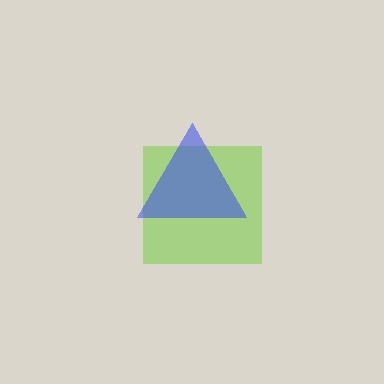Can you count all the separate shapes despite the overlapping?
Yes, there are 2 separate shapes.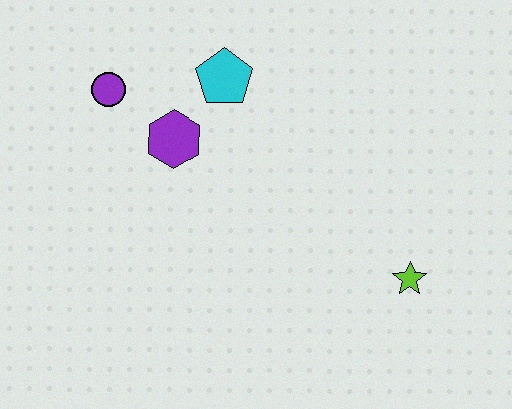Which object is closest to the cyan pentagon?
The purple hexagon is closest to the cyan pentagon.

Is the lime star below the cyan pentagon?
Yes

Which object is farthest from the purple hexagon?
The lime star is farthest from the purple hexagon.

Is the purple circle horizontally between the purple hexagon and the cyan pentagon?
No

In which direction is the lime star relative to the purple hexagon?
The lime star is to the right of the purple hexagon.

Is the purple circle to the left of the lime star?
Yes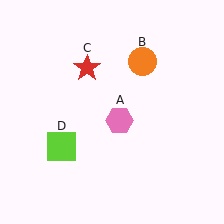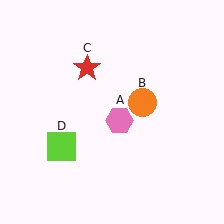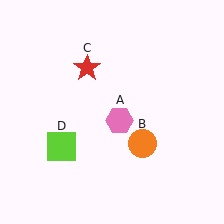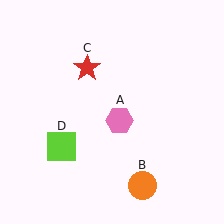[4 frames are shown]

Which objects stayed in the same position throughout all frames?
Pink hexagon (object A) and red star (object C) and lime square (object D) remained stationary.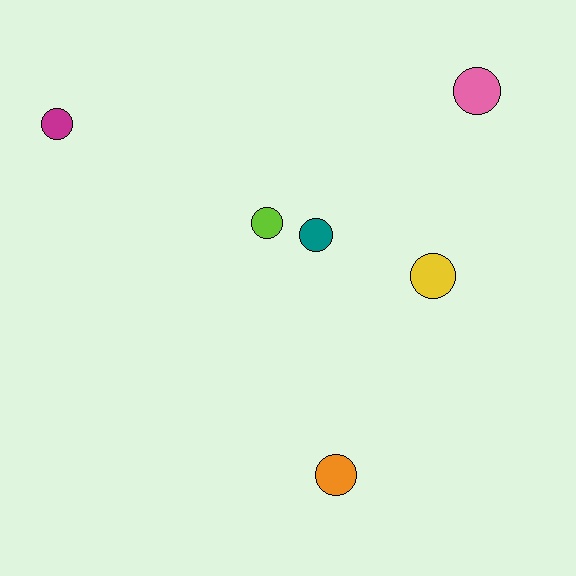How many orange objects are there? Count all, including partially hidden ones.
There is 1 orange object.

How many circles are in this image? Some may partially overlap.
There are 6 circles.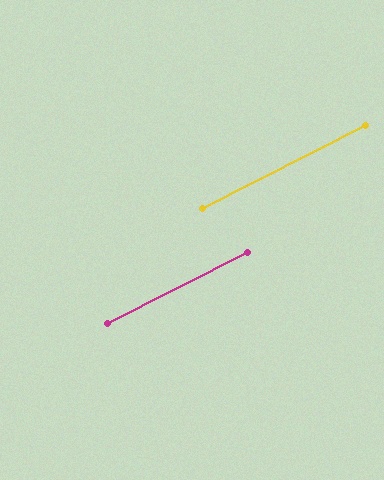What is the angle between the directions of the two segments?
Approximately 0 degrees.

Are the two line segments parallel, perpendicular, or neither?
Parallel — their directions differ by only 0.2°.